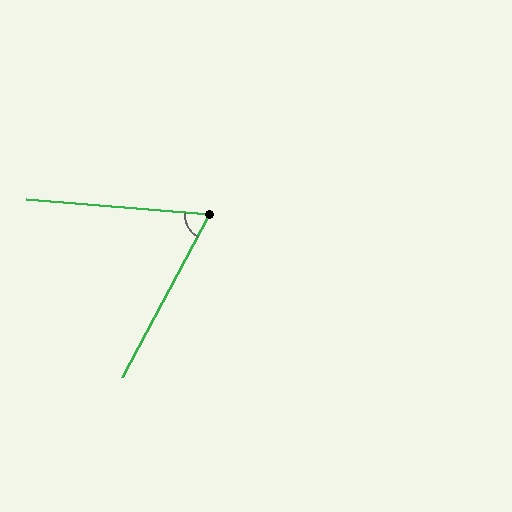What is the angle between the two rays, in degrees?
Approximately 66 degrees.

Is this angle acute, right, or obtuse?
It is acute.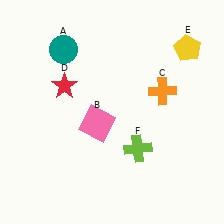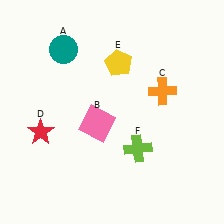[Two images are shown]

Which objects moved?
The objects that moved are: the red star (D), the yellow pentagon (E).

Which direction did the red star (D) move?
The red star (D) moved down.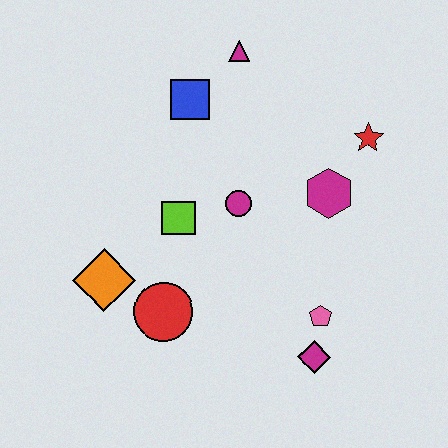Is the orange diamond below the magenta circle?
Yes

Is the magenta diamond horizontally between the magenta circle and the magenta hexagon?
Yes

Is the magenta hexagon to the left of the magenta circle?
No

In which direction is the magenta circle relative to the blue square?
The magenta circle is below the blue square.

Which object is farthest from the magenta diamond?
The magenta triangle is farthest from the magenta diamond.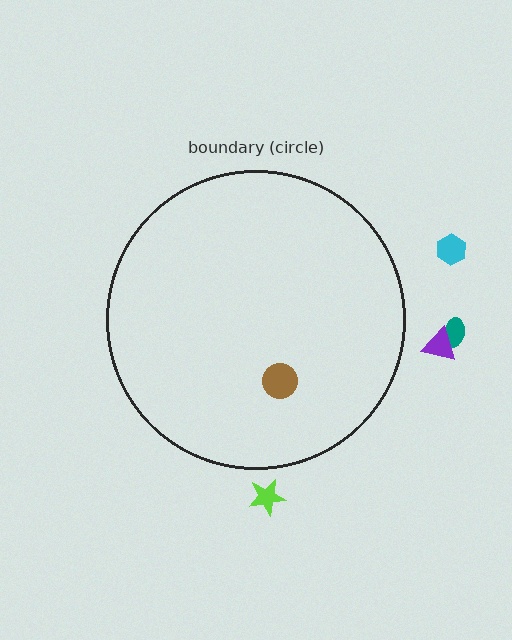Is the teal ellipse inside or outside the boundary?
Outside.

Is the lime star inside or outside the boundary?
Outside.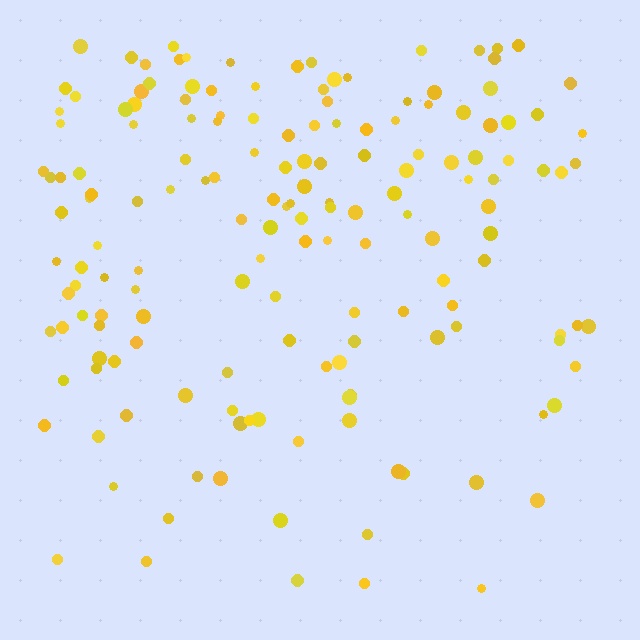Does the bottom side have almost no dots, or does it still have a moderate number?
Still a moderate number, just noticeably fewer than the top.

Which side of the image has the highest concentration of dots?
The top.